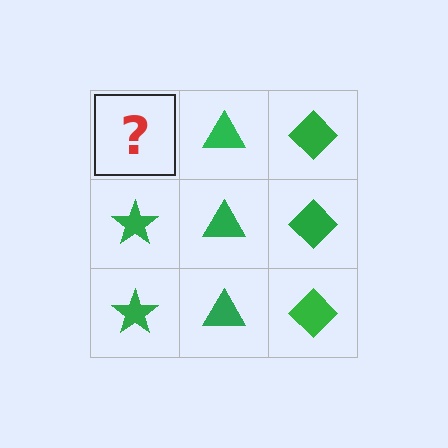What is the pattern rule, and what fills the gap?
The rule is that each column has a consistent shape. The gap should be filled with a green star.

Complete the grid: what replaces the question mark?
The question mark should be replaced with a green star.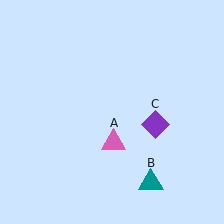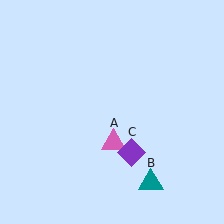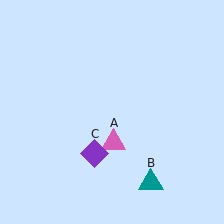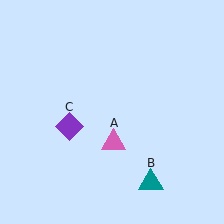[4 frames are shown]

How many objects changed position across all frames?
1 object changed position: purple diamond (object C).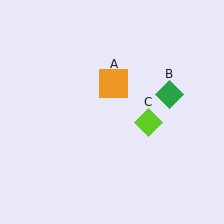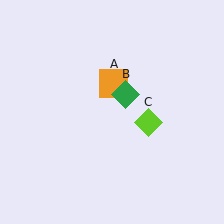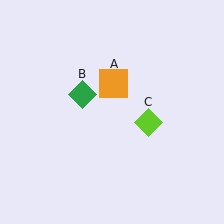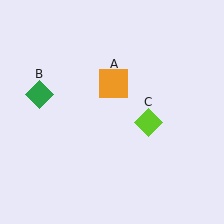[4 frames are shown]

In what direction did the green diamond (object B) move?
The green diamond (object B) moved left.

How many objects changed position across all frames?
1 object changed position: green diamond (object B).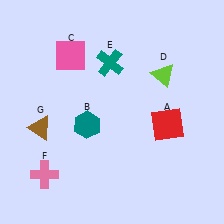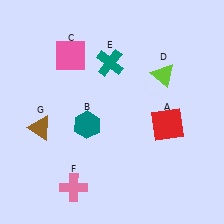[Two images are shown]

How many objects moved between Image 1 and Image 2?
1 object moved between the two images.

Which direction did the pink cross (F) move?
The pink cross (F) moved right.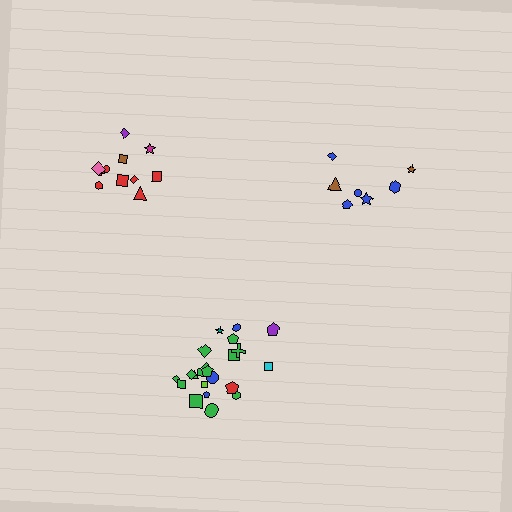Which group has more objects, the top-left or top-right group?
The top-left group.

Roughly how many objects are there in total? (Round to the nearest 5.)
Roughly 40 objects in total.